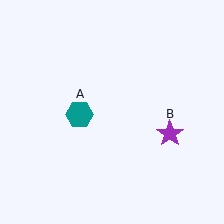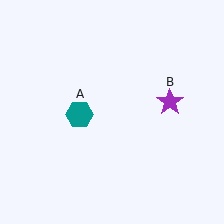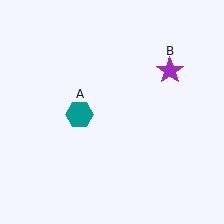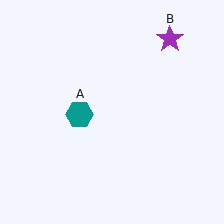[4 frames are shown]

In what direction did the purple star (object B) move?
The purple star (object B) moved up.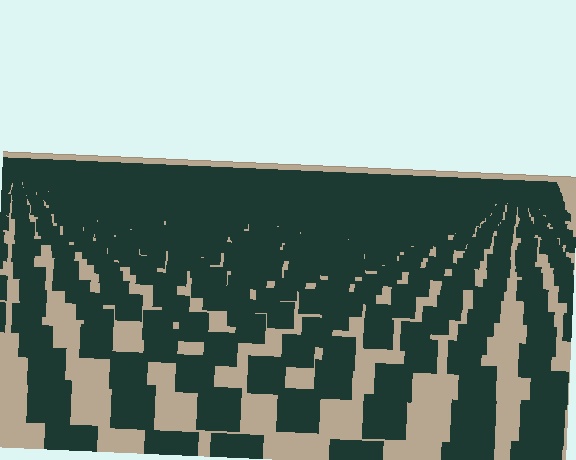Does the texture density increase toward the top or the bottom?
Density increases toward the top.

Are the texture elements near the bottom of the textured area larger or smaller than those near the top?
Larger. Near the bottom, elements are closer to the viewer and appear at a bigger on-screen size.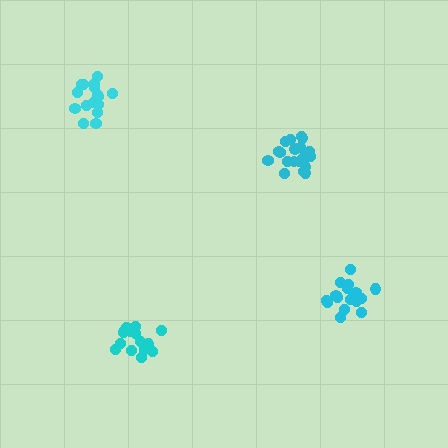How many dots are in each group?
Group 1: 17 dots, Group 2: 16 dots, Group 3: 17 dots, Group 4: 20 dots (70 total).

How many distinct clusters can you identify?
There are 4 distinct clusters.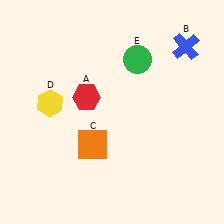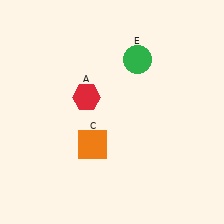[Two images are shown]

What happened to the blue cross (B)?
The blue cross (B) was removed in Image 2. It was in the top-right area of Image 1.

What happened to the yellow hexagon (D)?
The yellow hexagon (D) was removed in Image 2. It was in the top-left area of Image 1.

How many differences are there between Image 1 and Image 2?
There are 2 differences between the two images.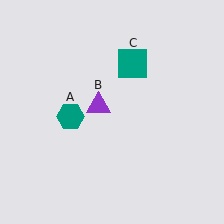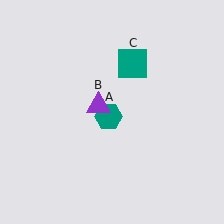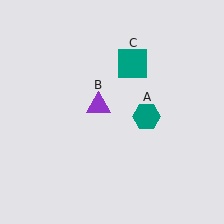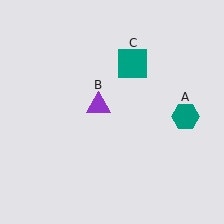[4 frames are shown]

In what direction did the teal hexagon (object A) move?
The teal hexagon (object A) moved right.